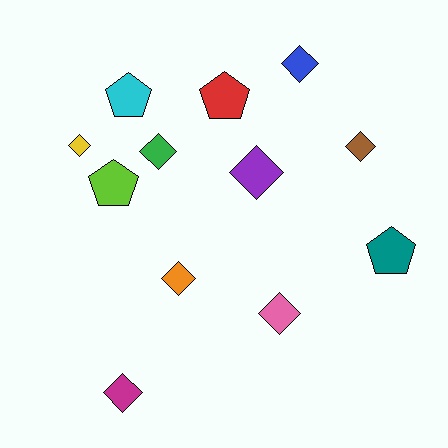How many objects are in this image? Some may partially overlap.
There are 12 objects.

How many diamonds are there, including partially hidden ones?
There are 8 diamonds.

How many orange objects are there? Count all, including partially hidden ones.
There is 1 orange object.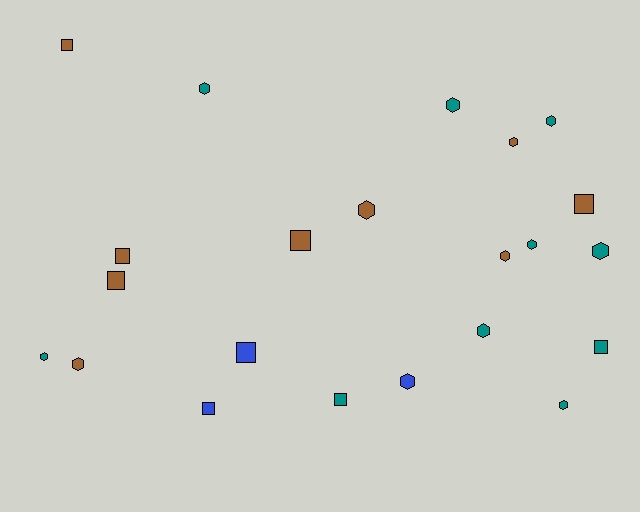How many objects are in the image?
There are 22 objects.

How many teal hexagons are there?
There are 8 teal hexagons.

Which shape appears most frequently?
Hexagon, with 13 objects.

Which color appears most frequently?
Teal, with 10 objects.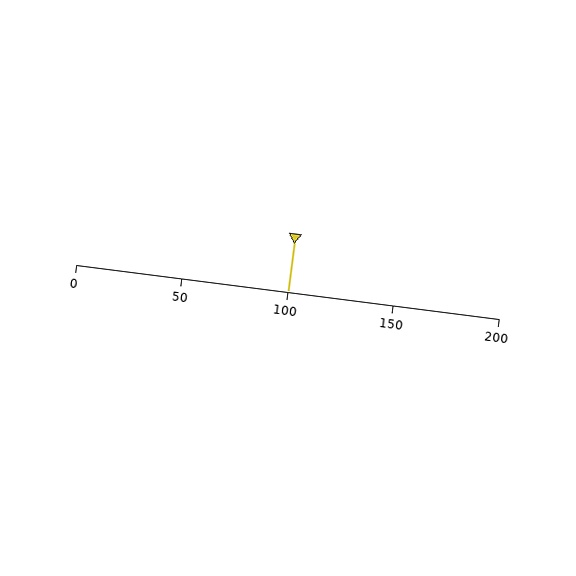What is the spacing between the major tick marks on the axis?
The major ticks are spaced 50 apart.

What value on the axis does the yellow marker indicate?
The marker indicates approximately 100.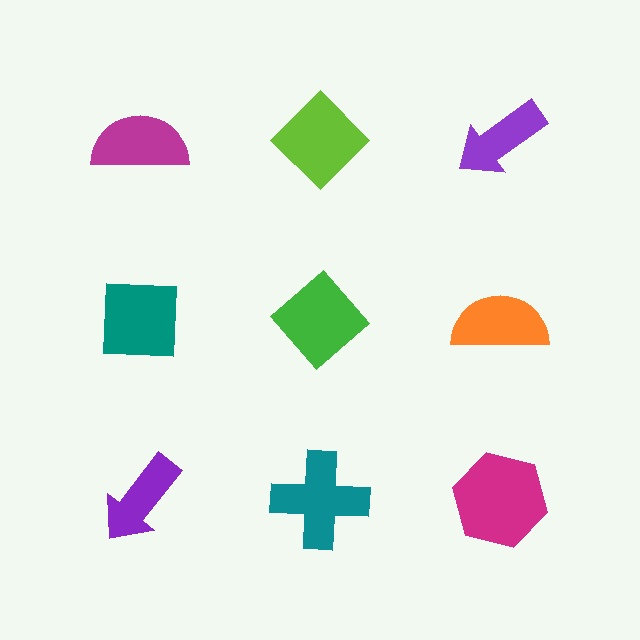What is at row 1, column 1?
A magenta semicircle.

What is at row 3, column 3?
A magenta hexagon.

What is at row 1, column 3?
A purple arrow.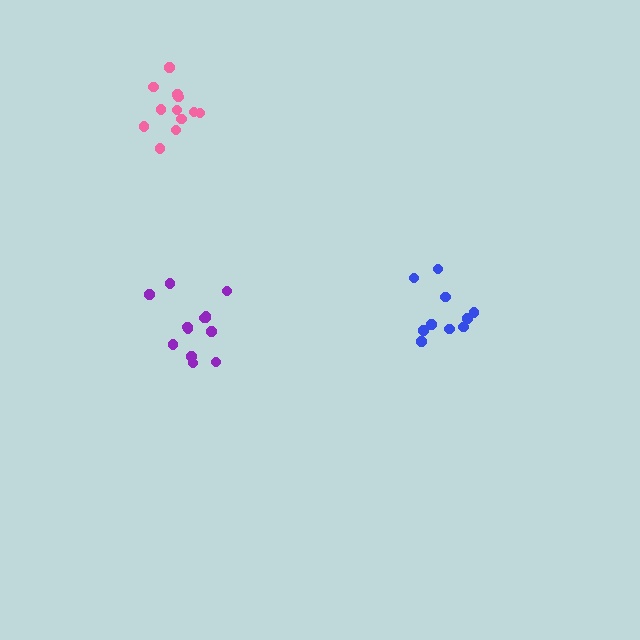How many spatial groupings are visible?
There are 3 spatial groupings.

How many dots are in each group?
Group 1: 10 dots, Group 2: 12 dots, Group 3: 13 dots (35 total).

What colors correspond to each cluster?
The clusters are colored: blue, pink, purple.